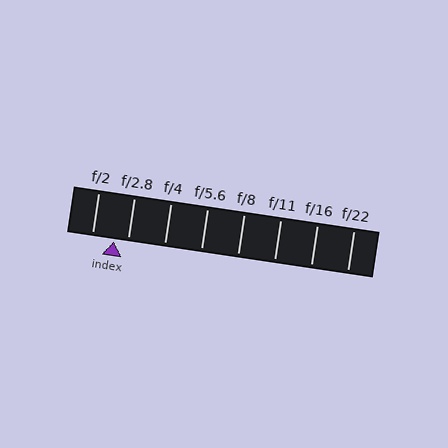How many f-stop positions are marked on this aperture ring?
There are 8 f-stop positions marked.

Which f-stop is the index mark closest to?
The index mark is closest to f/2.8.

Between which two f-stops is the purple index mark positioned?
The index mark is between f/2 and f/2.8.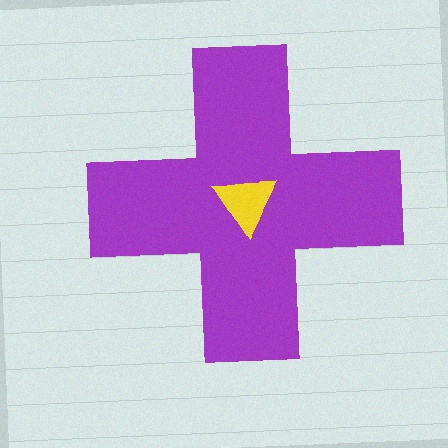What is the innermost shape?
The yellow triangle.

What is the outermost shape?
The purple cross.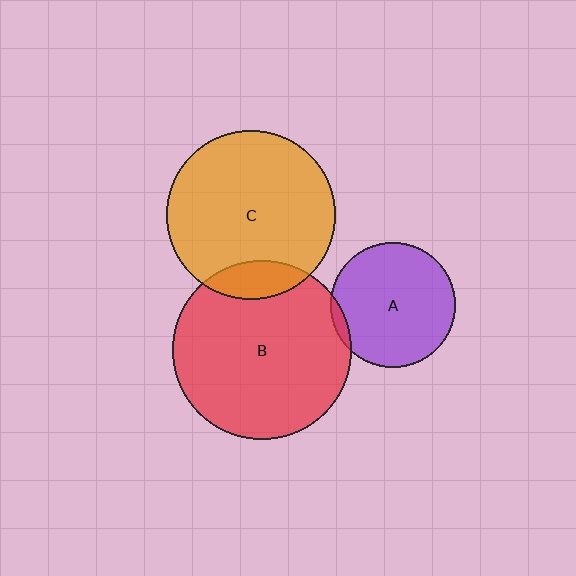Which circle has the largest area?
Circle B (red).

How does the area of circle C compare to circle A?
Approximately 1.8 times.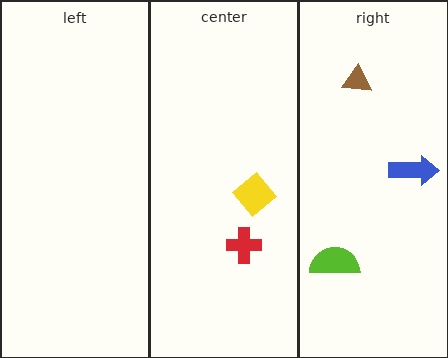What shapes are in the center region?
The yellow diamond, the red cross.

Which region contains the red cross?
The center region.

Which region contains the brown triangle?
The right region.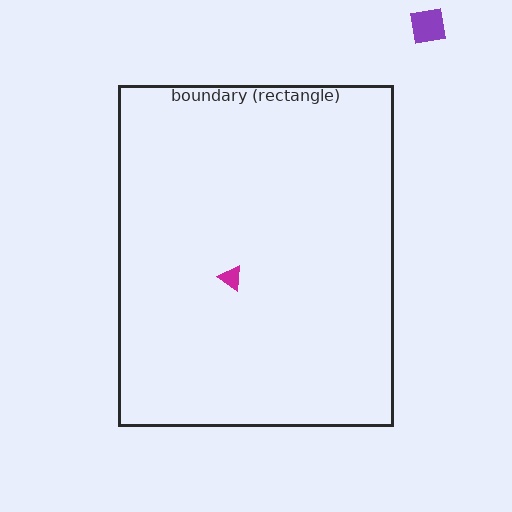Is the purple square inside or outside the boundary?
Outside.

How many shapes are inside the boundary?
1 inside, 1 outside.